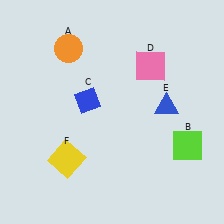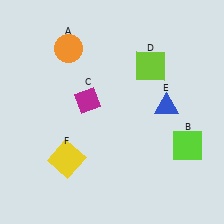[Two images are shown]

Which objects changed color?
C changed from blue to magenta. D changed from pink to lime.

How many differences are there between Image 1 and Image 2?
There are 2 differences between the two images.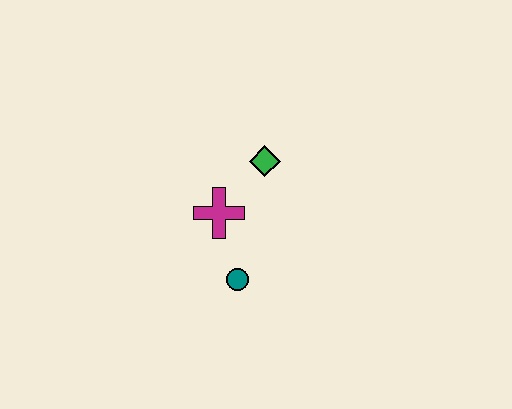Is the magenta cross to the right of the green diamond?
No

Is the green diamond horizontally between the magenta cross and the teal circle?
No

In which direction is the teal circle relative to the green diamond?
The teal circle is below the green diamond.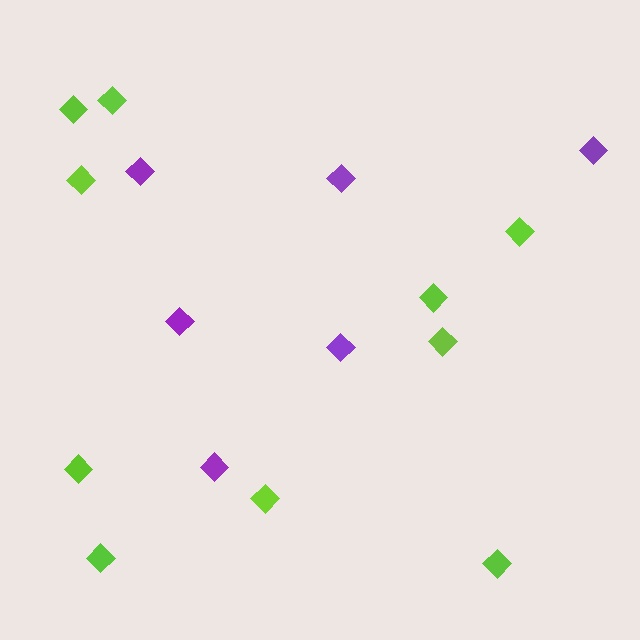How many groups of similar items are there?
There are 2 groups: one group of purple diamonds (6) and one group of lime diamonds (10).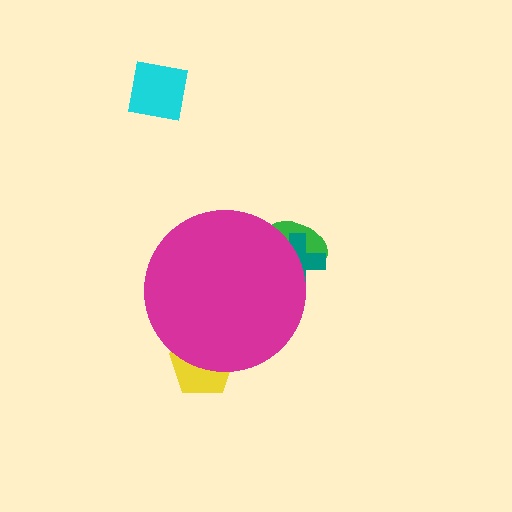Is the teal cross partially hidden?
Yes, the teal cross is partially hidden behind the magenta circle.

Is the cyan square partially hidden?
No, the cyan square is fully visible.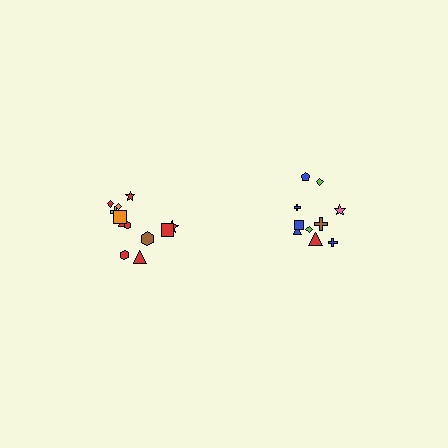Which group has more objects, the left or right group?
The left group.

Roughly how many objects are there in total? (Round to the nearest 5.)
Roughly 20 objects in total.